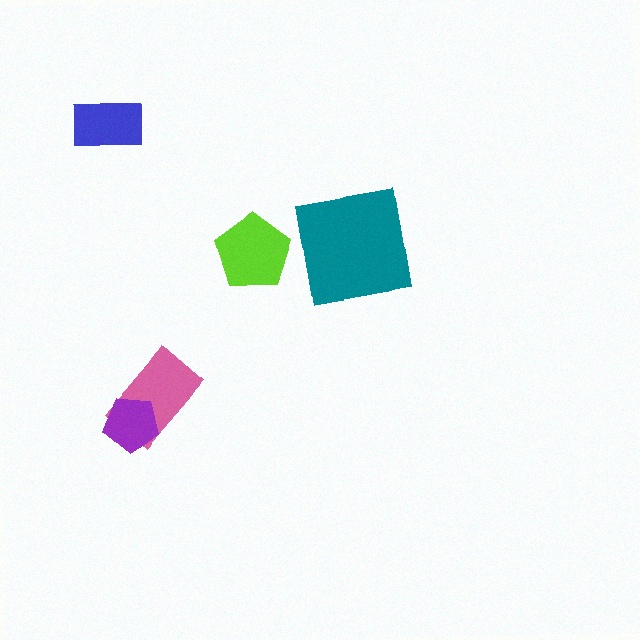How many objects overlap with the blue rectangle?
0 objects overlap with the blue rectangle.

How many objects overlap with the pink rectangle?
1 object overlaps with the pink rectangle.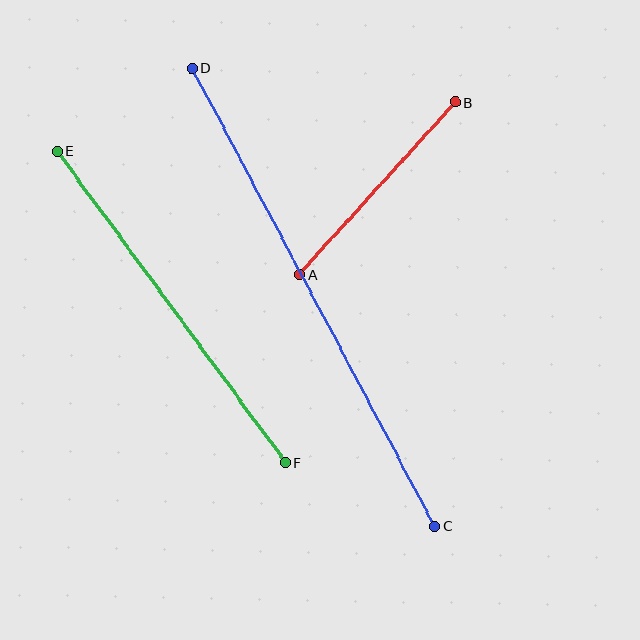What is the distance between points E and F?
The distance is approximately 386 pixels.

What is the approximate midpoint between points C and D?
The midpoint is at approximately (313, 297) pixels.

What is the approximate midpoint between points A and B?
The midpoint is at approximately (377, 189) pixels.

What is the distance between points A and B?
The distance is approximately 232 pixels.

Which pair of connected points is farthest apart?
Points C and D are farthest apart.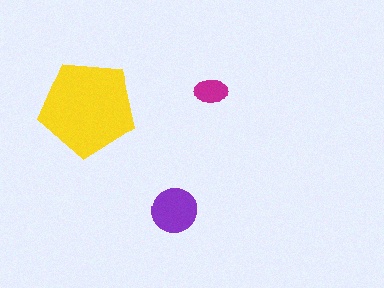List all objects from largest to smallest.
The yellow pentagon, the purple circle, the magenta ellipse.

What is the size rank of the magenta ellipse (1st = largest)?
3rd.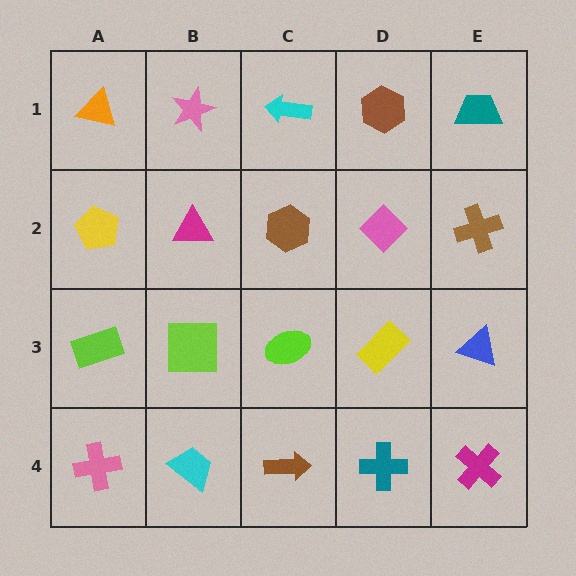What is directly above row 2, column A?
An orange triangle.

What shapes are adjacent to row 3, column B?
A magenta triangle (row 2, column B), a cyan trapezoid (row 4, column B), a lime rectangle (row 3, column A), a lime ellipse (row 3, column C).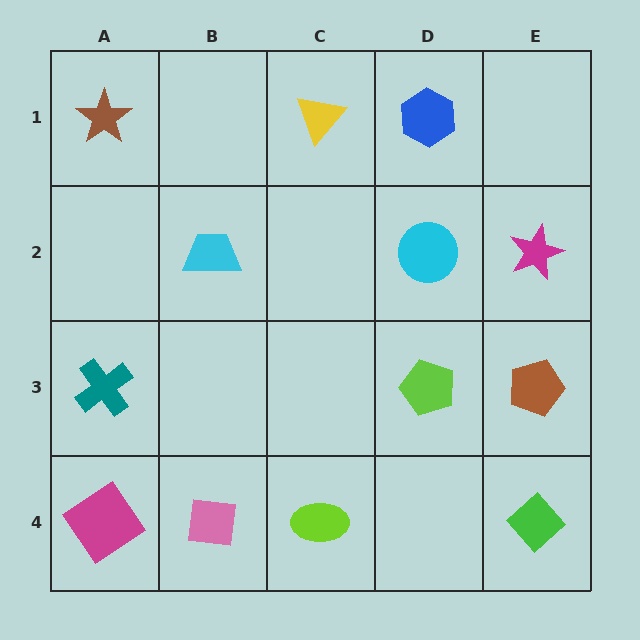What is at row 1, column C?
A yellow triangle.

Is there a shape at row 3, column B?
No, that cell is empty.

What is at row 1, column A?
A brown star.